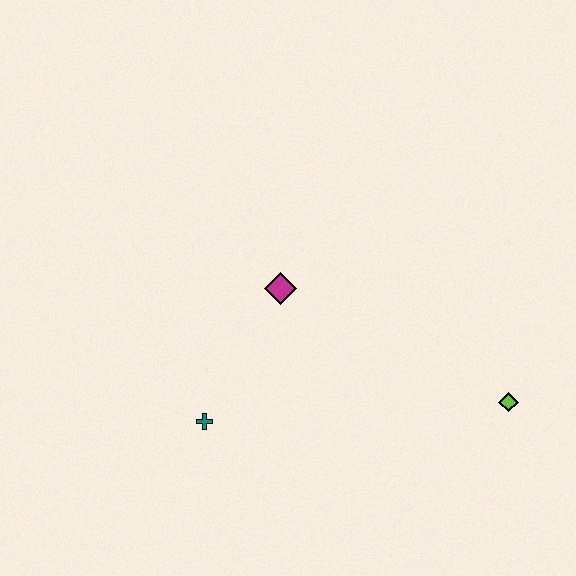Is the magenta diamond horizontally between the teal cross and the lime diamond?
Yes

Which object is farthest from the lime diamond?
The teal cross is farthest from the lime diamond.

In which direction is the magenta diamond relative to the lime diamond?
The magenta diamond is to the left of the lime diamond.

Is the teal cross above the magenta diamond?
No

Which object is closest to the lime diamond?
The magenta diamond is closest to the lime diamond.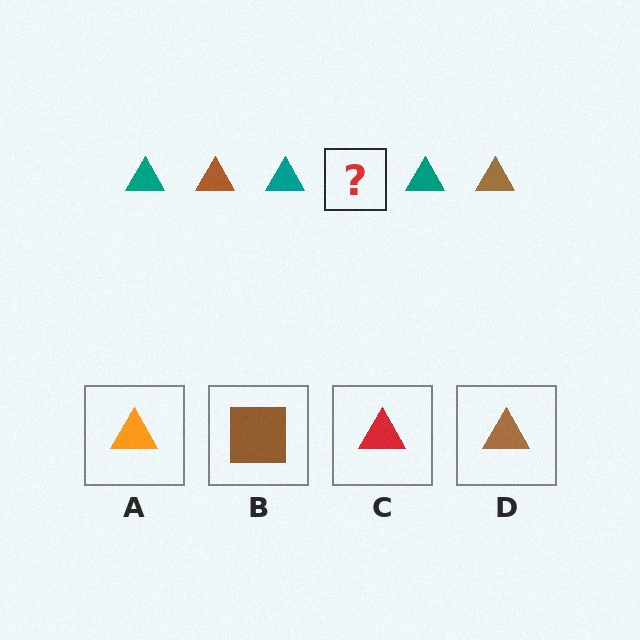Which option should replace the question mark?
Option D.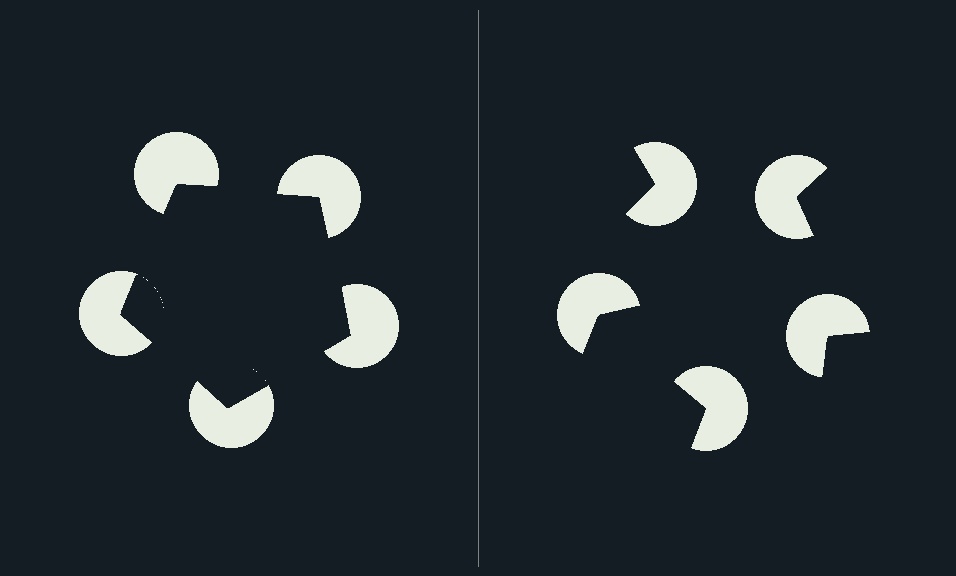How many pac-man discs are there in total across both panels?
10 — 5 on each side.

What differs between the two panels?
The pac-man discs are positioned identically on both sides; only the wedge orientations differ. On the left they align to a pentagon; on the right they are misaligned.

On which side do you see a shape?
An illusory pentagon appears on the left side. On the right side the wedge cuts are rotated, so no coherent shape forms.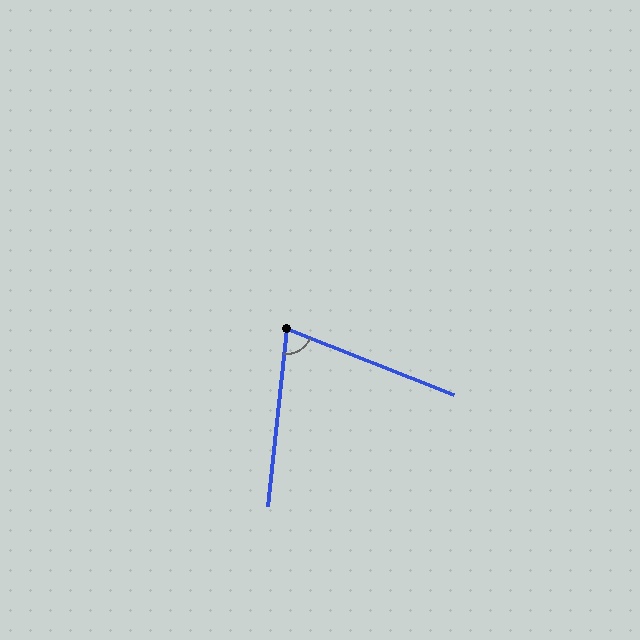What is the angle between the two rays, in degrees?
Approximately 74 degrees.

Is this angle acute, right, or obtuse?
It is acute.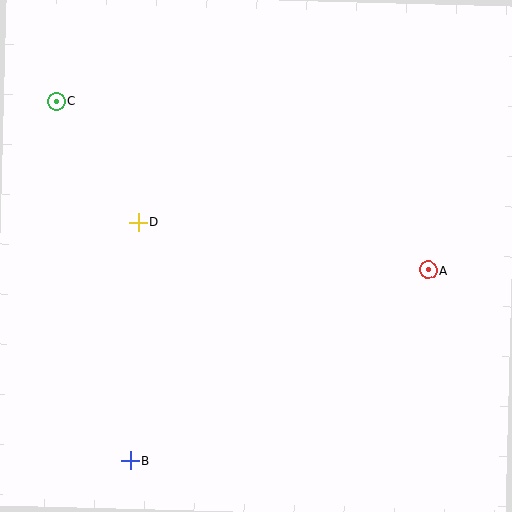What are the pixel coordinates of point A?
Point A is at (428, 270).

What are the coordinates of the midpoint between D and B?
The midpoint between D and B is at (134, 341).